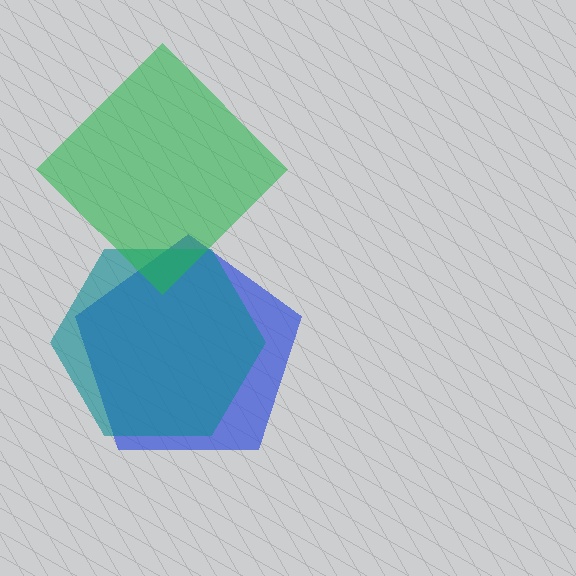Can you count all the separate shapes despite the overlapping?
Yes, there are 3 separate shapes.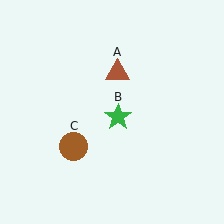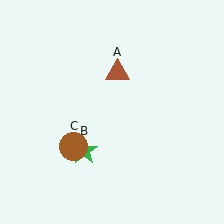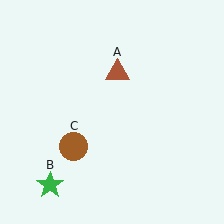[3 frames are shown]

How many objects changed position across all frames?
1 object changed position: green star (object B).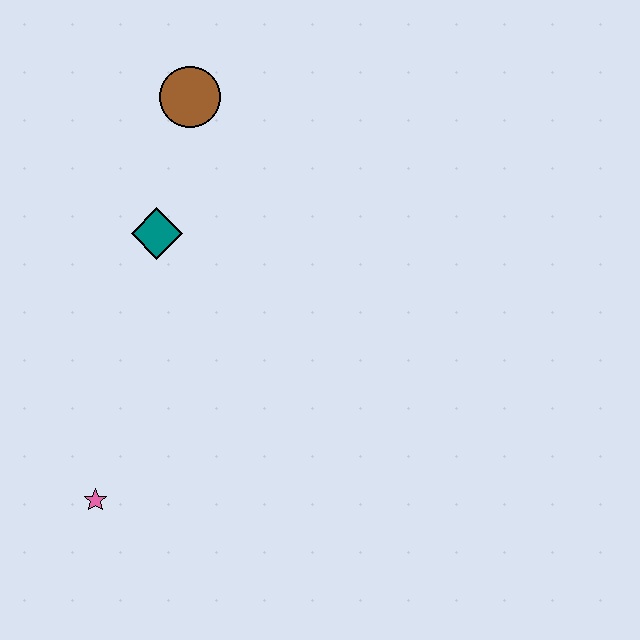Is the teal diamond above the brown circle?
No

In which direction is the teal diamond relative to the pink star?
The teal diamond is above the pink star.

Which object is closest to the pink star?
The teal diamond is closest to the pink star.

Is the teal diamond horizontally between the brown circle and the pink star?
Yes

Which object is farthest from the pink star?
The brown circle is farthest from the pink star.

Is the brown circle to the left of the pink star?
No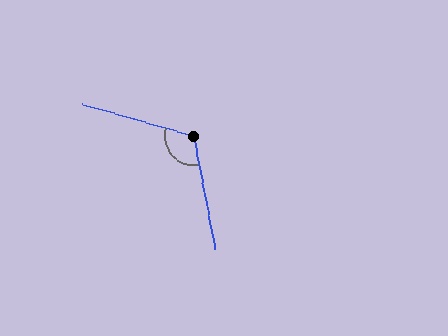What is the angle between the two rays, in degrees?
Approximately 116 degrees.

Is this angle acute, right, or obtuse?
It is obtuse.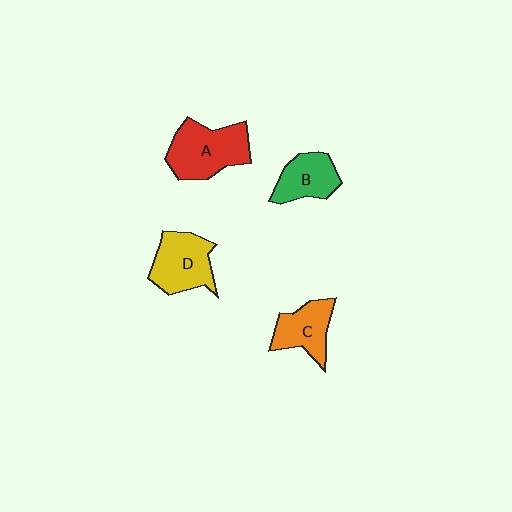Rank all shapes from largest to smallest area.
From largest to smallest: A (red), D (yellow), C (orange), B (green).